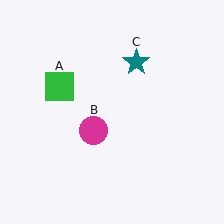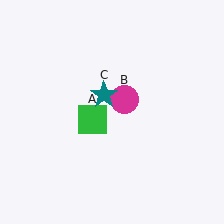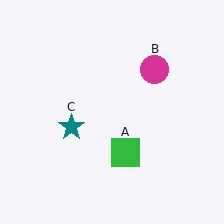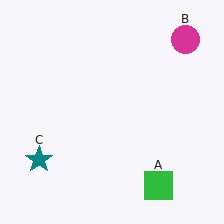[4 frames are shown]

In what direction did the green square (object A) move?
The green square (object A) moved down and to the right.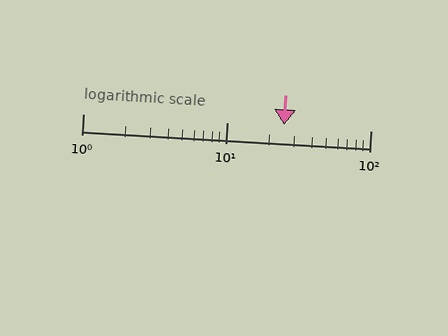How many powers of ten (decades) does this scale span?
The scale spans 2 decades, from 1 to 100.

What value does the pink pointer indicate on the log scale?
The pointer indicates approximately 25.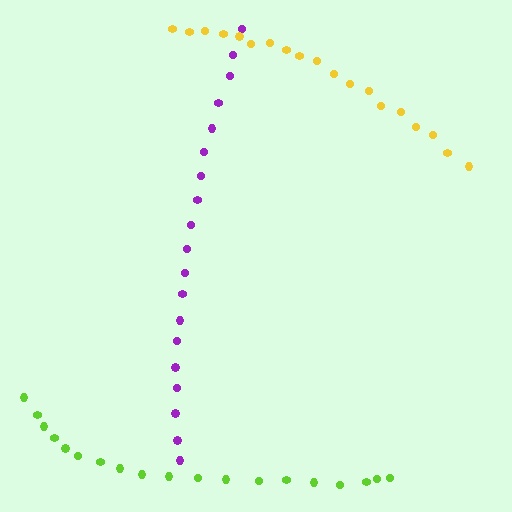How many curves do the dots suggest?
There are 3 distinct paths.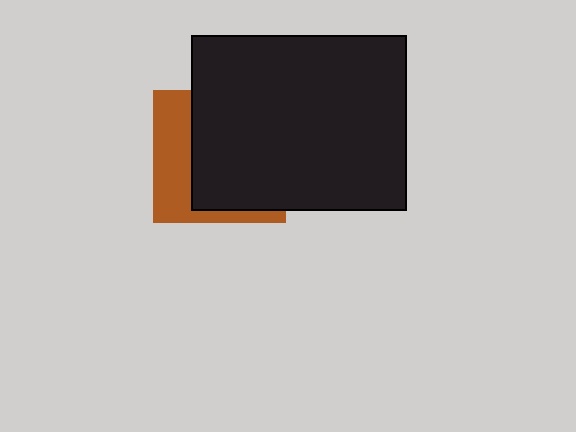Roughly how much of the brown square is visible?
A small part of it is visible (roughly 35%).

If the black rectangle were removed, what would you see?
You would see the complete brown square.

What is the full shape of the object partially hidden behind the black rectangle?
The partially hidden object is a brown square.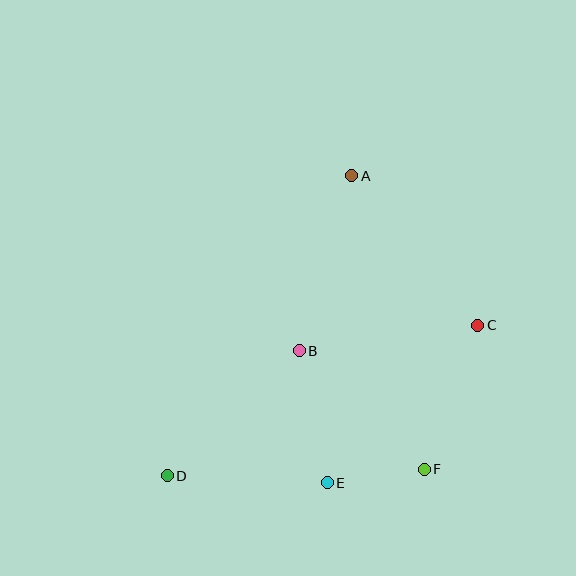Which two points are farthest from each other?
Points A and D are farthest from each other.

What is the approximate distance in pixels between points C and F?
The distance between C and F is approximately 154 pixels.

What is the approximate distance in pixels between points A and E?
The distance between A and E is approximately 308 pixels.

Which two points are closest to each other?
Points E and F are closest to each other.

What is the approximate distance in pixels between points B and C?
The distance between B and C is approximately 181 pixels.